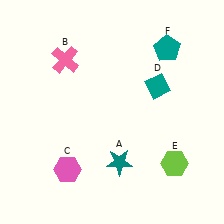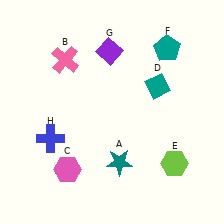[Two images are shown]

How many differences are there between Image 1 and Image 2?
There are 2 differences between the two images.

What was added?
A purple diamond (G), a blue cross (H) were added in Image 2.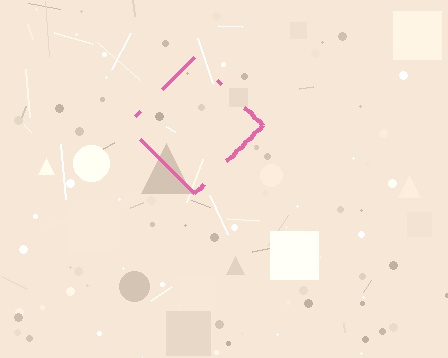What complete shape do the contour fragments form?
The contour fragments form a diamond.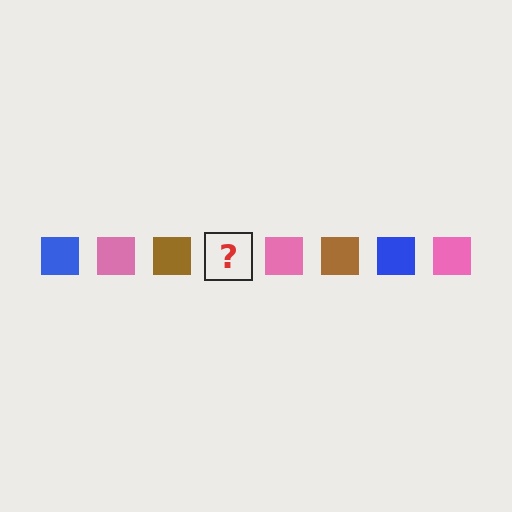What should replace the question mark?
The question mark should be replaced with a blue square.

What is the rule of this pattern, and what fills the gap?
The rule is that the pattern cycles through blue, pink, brown squares. The gap should be filled with a blue square.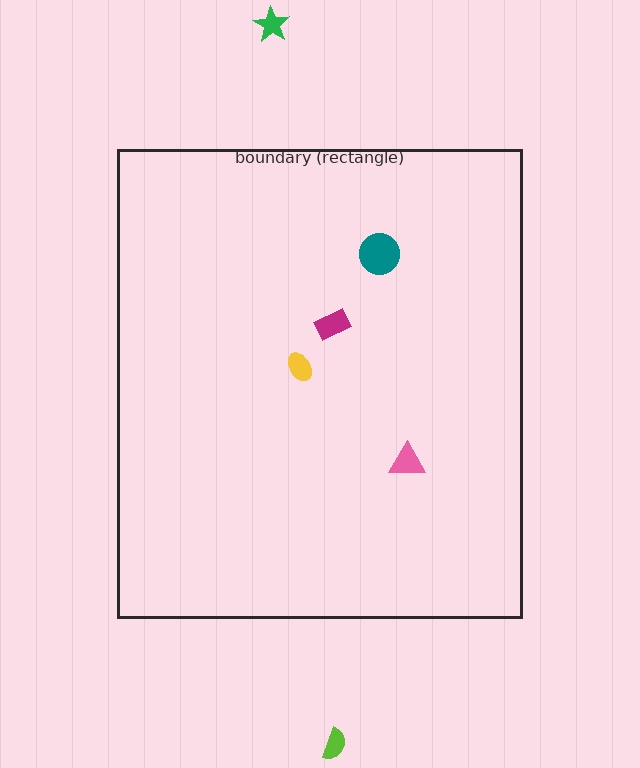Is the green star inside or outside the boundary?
Outside.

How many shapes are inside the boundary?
4 inside, 2 outside.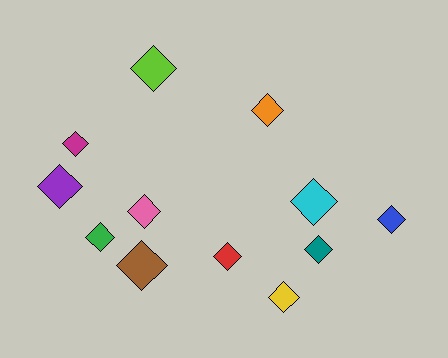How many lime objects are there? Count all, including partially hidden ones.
There is 1 lime object.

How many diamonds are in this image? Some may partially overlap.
There are 12 diamonds.